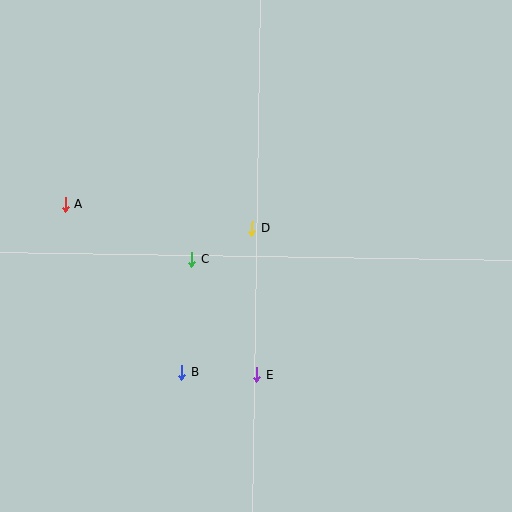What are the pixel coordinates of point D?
Point D is at (252, 228).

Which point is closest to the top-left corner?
Point A is closest to the top-left corner.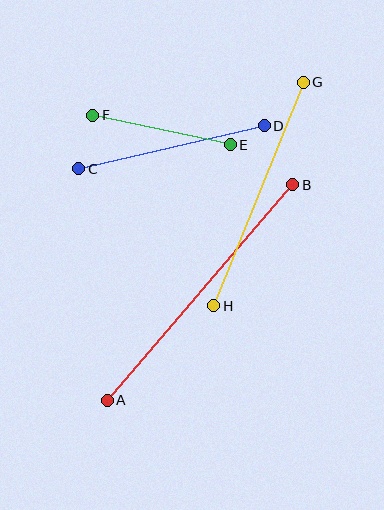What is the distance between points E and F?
The distance is approximately 141 pixels.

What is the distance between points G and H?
The distance is approximately 241 pixels.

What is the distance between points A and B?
The distance is approximately 284 pixels.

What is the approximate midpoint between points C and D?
The midpoint is at approximately (172, 147) pixels.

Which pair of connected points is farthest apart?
Points A and B are farthest apart.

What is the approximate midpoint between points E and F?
The midpoint is at approximately (161, 130) pixels.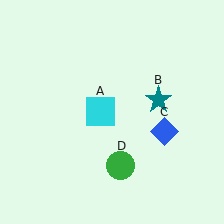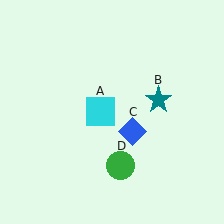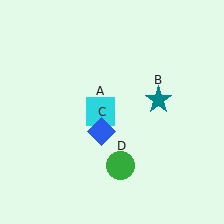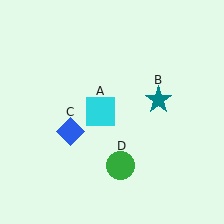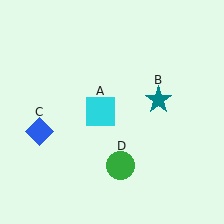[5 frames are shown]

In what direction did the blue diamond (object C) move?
The blue diamond (object C) moved left.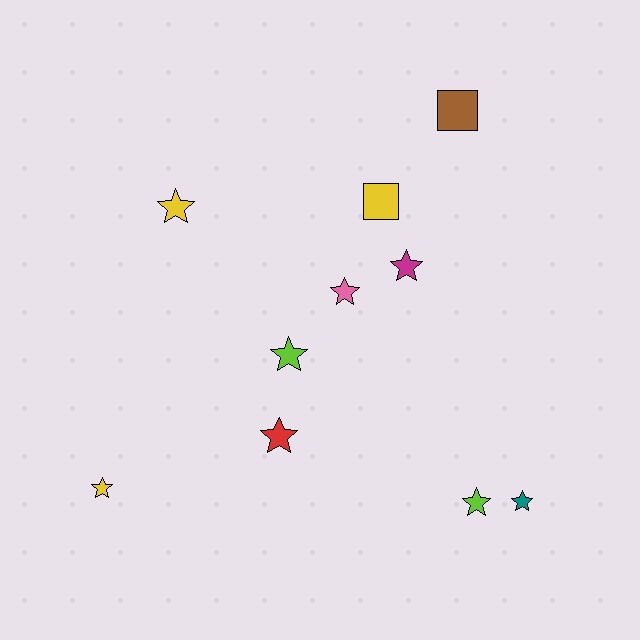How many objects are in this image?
There are 10 objects.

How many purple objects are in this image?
There are no purple objects.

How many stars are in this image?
There are 8 stars.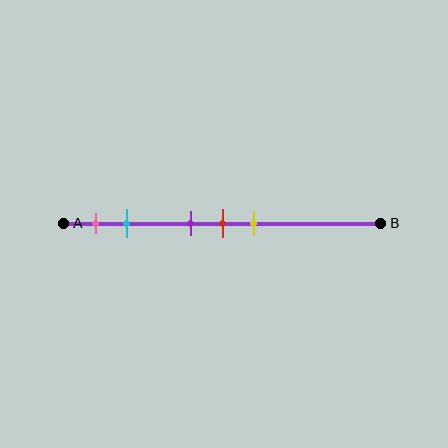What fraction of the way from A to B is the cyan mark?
The cyan mark is approximately 20% (0.2) of the way from A to B.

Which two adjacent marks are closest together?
The purple and red marks are the closest adjacent pair.